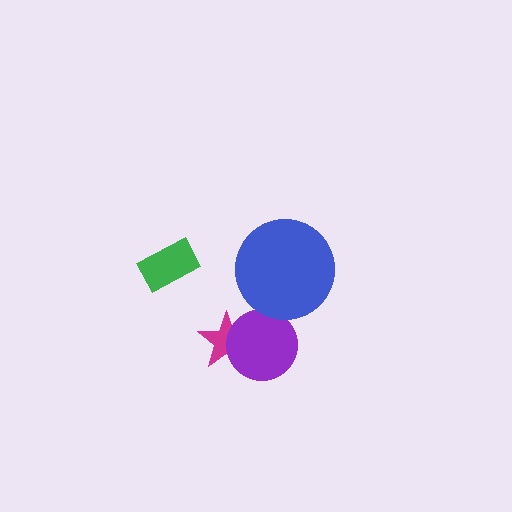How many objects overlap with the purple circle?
1 object overlaps with the purple circle.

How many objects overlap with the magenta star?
1 object overlaps with the magenta star.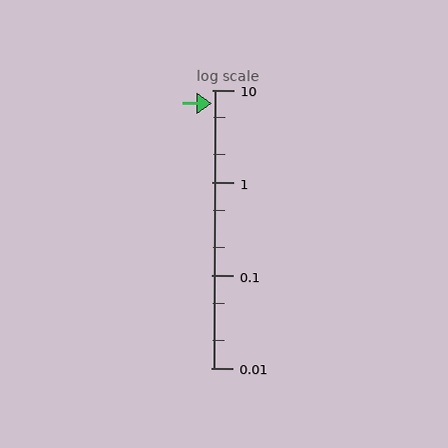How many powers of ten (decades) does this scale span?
The scale spans 3 decades, from 0.01 to 10.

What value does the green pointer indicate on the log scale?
The pointer indicates approximately 7.1.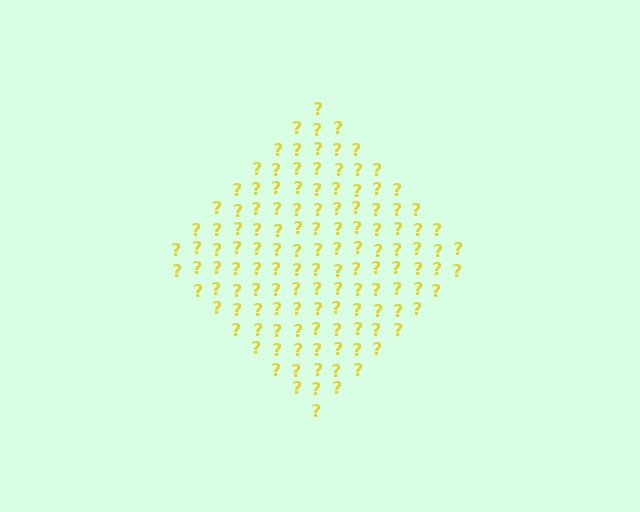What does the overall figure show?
The overall figure shows a diamond.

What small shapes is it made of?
It is made of small question marks.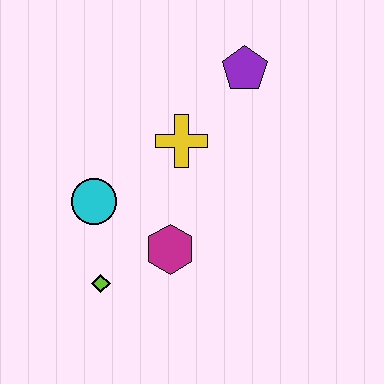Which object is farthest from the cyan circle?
The purple pentagon is farthest from the cyan circle.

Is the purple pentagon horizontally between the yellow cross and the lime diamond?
No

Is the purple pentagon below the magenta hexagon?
No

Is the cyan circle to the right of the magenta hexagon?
No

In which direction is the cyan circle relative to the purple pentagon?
The cyan circle is to the left of the purple pentagon.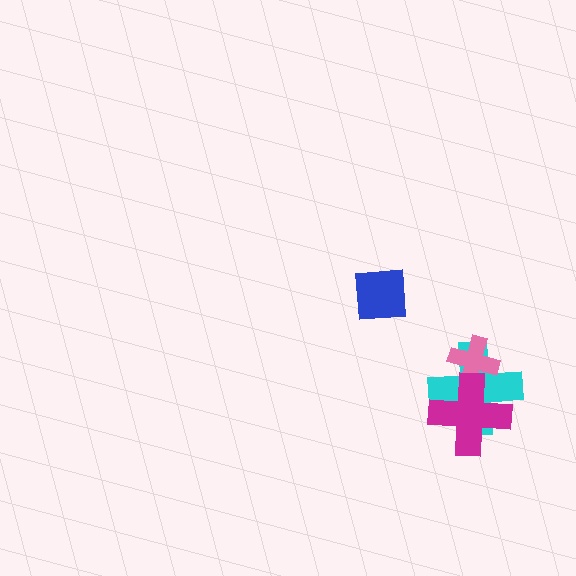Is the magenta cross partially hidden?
No, no other shape covers it.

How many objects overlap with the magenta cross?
2 objects overlap with the magenta cross.